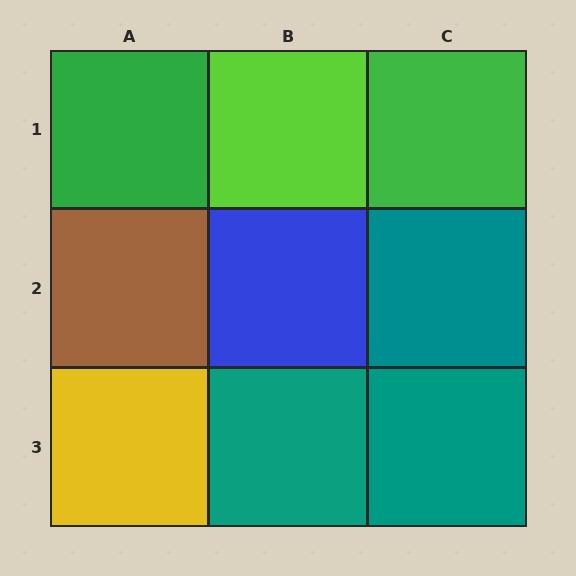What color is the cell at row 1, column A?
Green.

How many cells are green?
2 cells are green.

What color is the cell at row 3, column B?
Teal.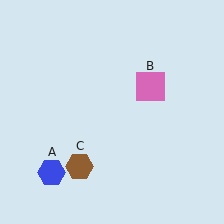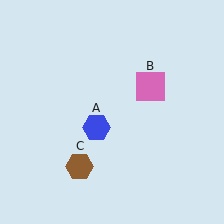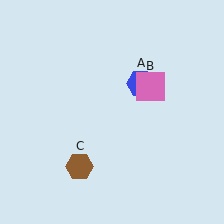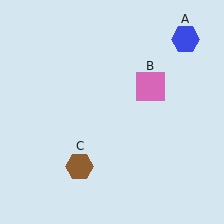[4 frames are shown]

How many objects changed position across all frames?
1 object changed position: blue hexagon (object A).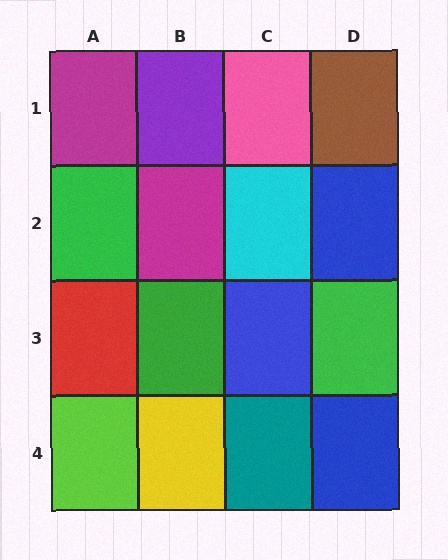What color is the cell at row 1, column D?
Brown.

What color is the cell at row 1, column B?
Purple.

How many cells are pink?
1 cell is pink.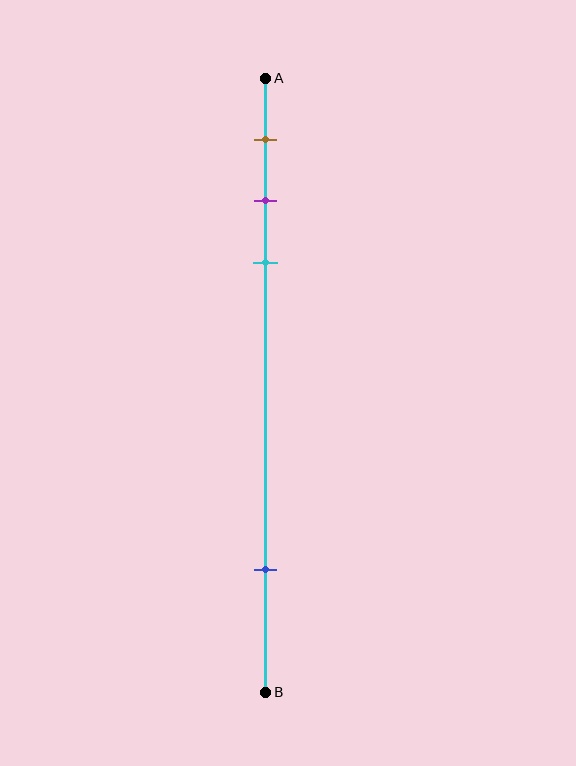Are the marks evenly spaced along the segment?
No, the marks are not evenly spaced.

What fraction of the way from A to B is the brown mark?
The brown mark is approximately 10% (0.1) of the way from A to B.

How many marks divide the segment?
There are 4 marks dividing the segment.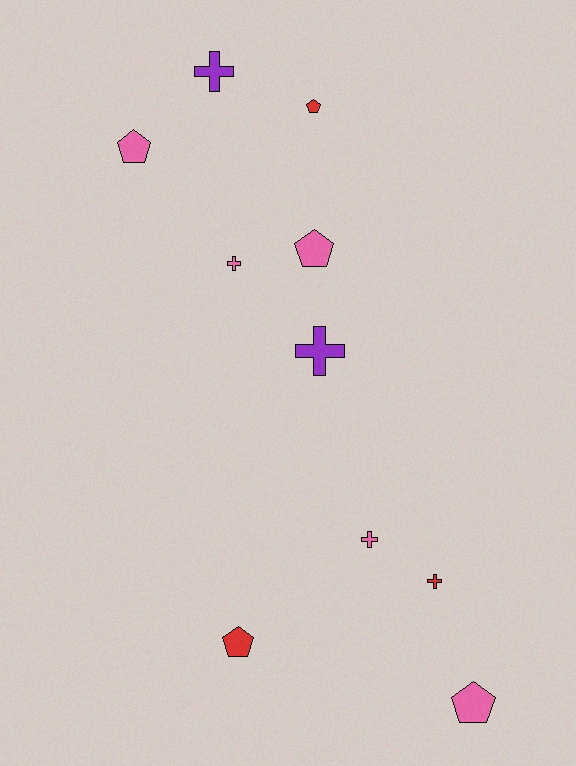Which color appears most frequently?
Pink, with 5 objects.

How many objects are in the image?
There are 10 objects.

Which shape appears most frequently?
Cross, with 5 objects.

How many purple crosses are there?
There are 2 purple crosses.